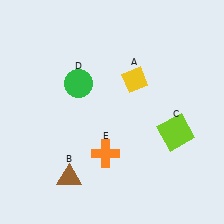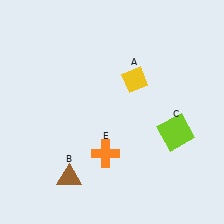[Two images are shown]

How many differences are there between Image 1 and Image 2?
There is 1 difference between the two images.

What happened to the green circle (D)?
The green circle (D) was removed in Image 2. It was in the top-left area of Image 1.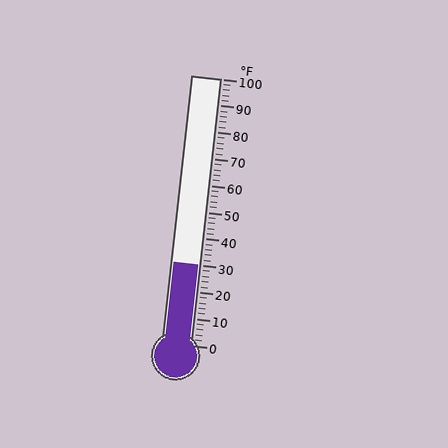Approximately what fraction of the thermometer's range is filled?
The thermometer is filled to approximately 30% of its range.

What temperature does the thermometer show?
The thermometer shows approximately 30°F.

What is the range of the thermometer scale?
The thermometer scale ranges from 0°F to 100°F.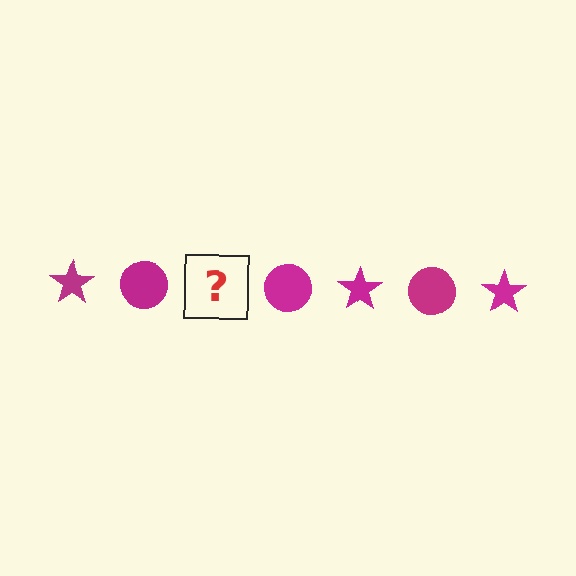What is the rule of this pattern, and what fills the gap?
The rule is that the pattern cycles through star, circle shapes in magenta. The gap should be filled with a magenta star.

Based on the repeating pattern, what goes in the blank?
The blank should be a magenta star.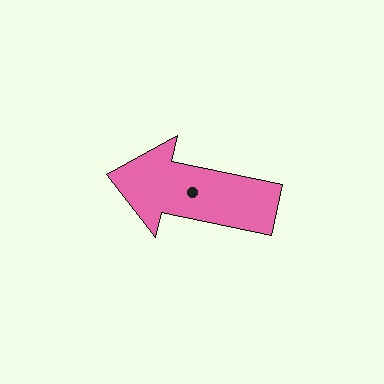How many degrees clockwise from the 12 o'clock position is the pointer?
Approximately 282 degrees.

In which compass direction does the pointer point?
West.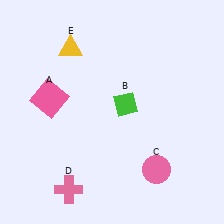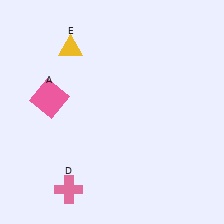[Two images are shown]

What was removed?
The pink circle (C), the green diamond (B) were removed in Image 2.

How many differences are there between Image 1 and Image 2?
There are 2 differences between the two images.